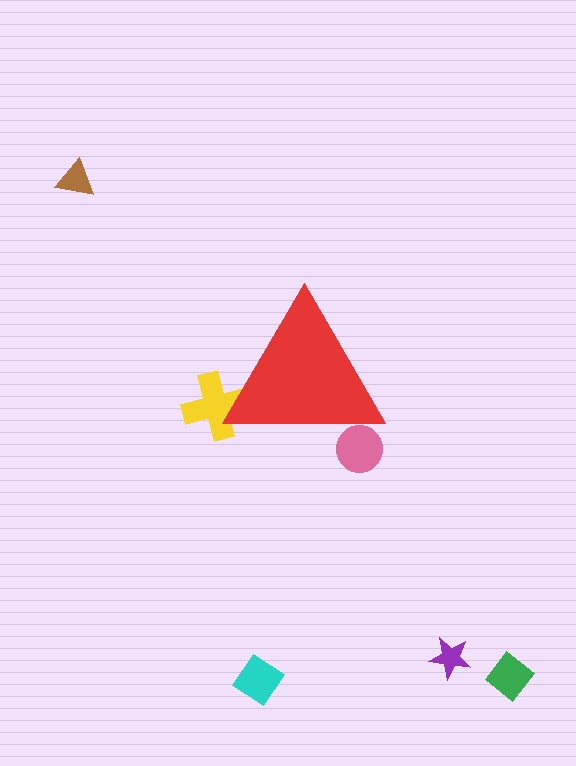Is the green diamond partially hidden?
No, the green diamond is fully visible.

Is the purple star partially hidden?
No, the purple star is fully visible.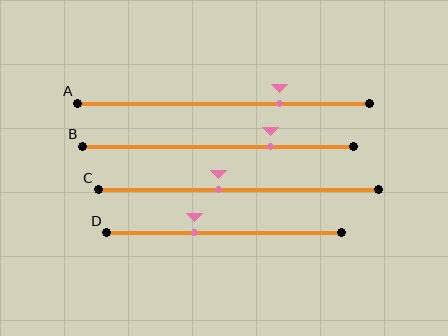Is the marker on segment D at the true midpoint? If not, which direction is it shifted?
No, the marker on segment D is shifted to the left by about 12% of the segment length.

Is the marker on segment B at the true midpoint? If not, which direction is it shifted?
No, the marker on segment B is shifted to the right by about 19% of the segment length.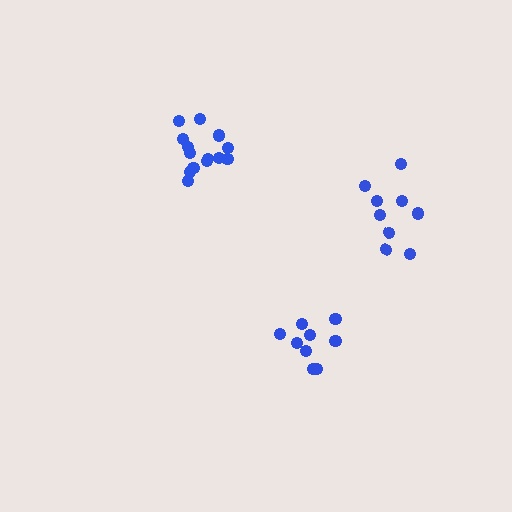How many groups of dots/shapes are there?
There are 3 groups.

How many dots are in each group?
Group 1: 14 dots, Group 2: 9 dots, Group 3: 9 dots (32 total).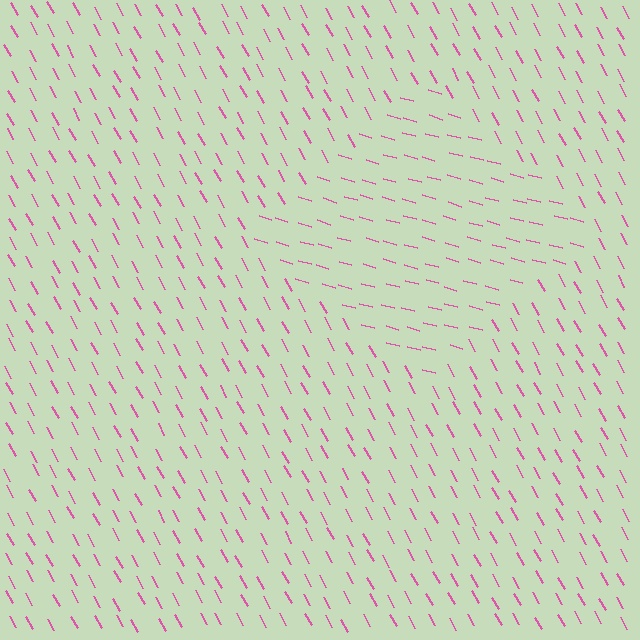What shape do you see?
I see a diamond.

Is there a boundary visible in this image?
Yes, there is a texture boundary formed by a change in line orientation.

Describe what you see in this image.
The image is filled with small pink line segments. A diamond region in the image has lines oriented differently from the surrounding lines, creating a visible texture boundary.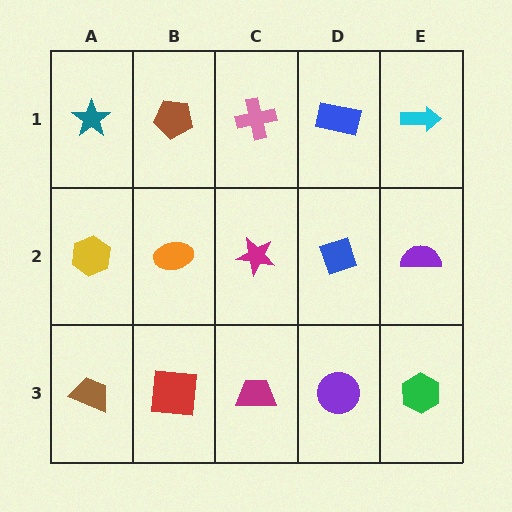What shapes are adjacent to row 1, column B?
An orange ellipse (row 2, column B), a teal star (row 1, column A), a pink cross (row 1, column C).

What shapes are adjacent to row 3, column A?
A yellow hexagon (row 2, column A), a red square (row 3, column B).